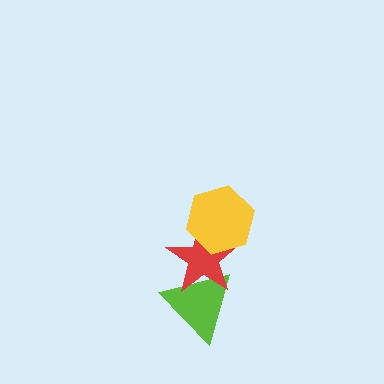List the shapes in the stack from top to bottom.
From top to bottom: the yellow hexagon, the red star, the lime triangle.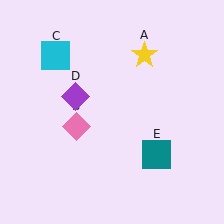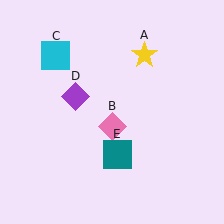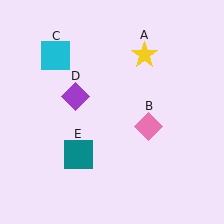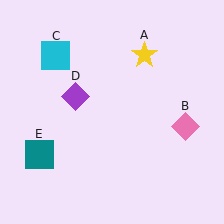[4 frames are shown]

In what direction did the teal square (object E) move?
The teal square (object E) moved left.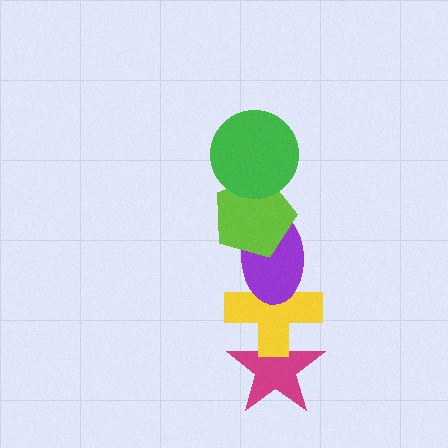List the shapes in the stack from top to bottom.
From top to bottom: the green circle, the lime pentagon, the purple ellipse, the yellow cross, the magenta star.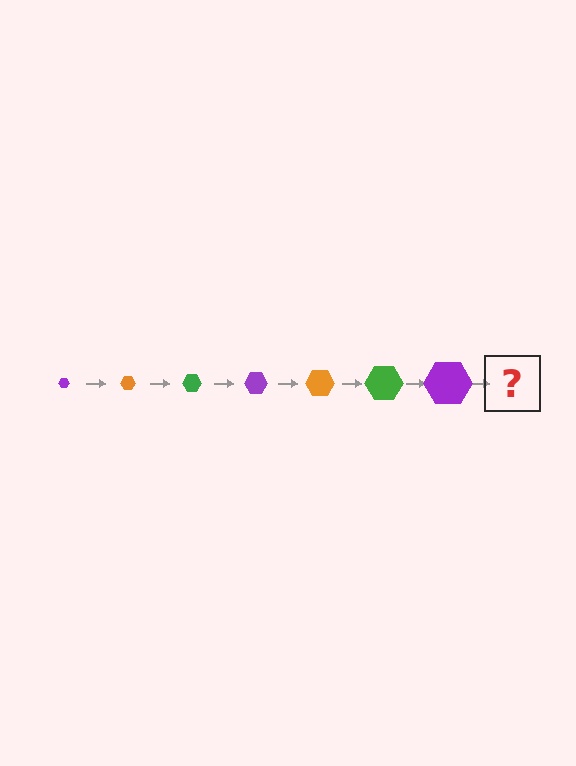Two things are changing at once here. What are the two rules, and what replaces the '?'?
The two rules are that the hexagon grows larger each step and the color cycles through purple, orange, and green. The '?' should be an orange hexagon, larger than the previous one.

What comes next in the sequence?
The next element should be an orange hexagon, larger than the previous one.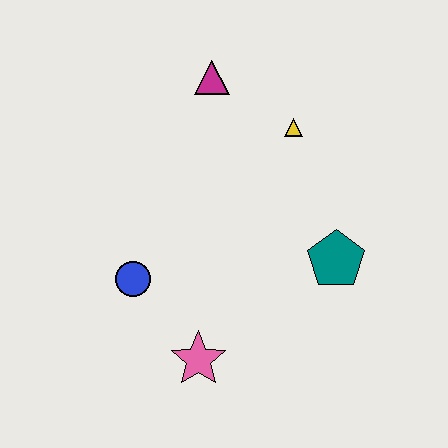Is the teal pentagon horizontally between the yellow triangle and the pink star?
No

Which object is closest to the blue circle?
The pink star is closest to the blue circle.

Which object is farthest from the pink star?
The magenta triangle is farthest from the pink star.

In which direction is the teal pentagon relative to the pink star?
The teal pentagon is to the right of the pink star.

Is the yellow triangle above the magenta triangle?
No